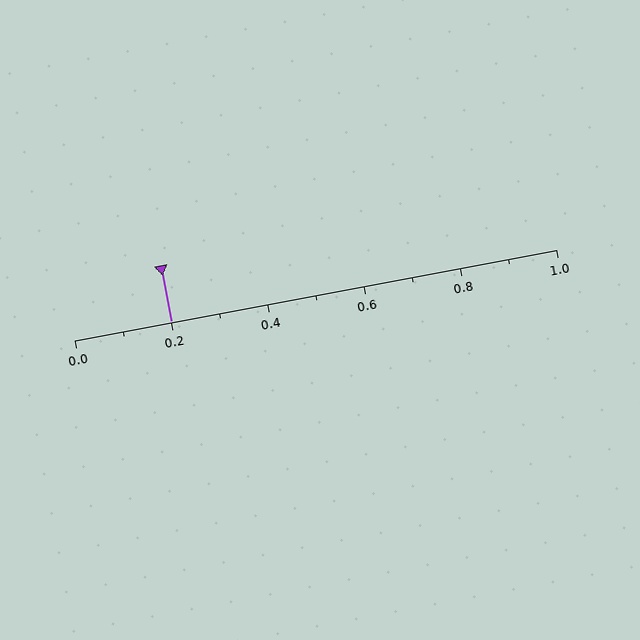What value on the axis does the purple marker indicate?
The marker indicates approximately 0.2.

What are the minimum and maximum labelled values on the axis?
The axis runs from 0.0 to 1.0.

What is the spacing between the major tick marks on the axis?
The major ticks are spaced 0.2 apart.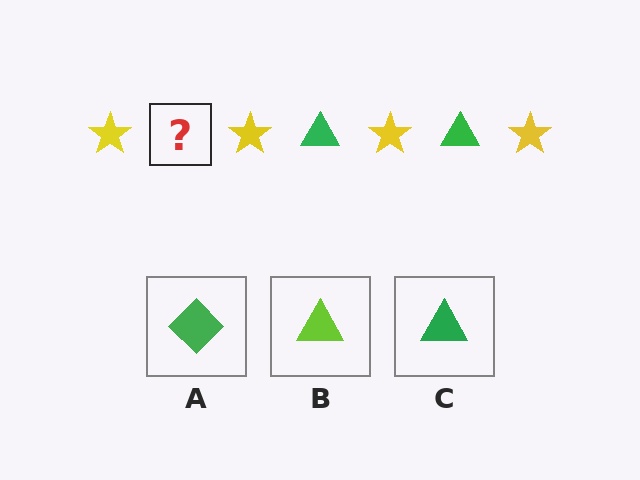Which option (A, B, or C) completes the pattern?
C.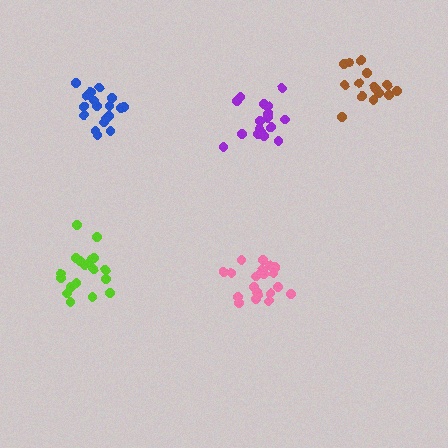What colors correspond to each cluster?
The clusters are colored: lime, pink, brown, blue, purple.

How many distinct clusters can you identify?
There are 5 distinct clusters.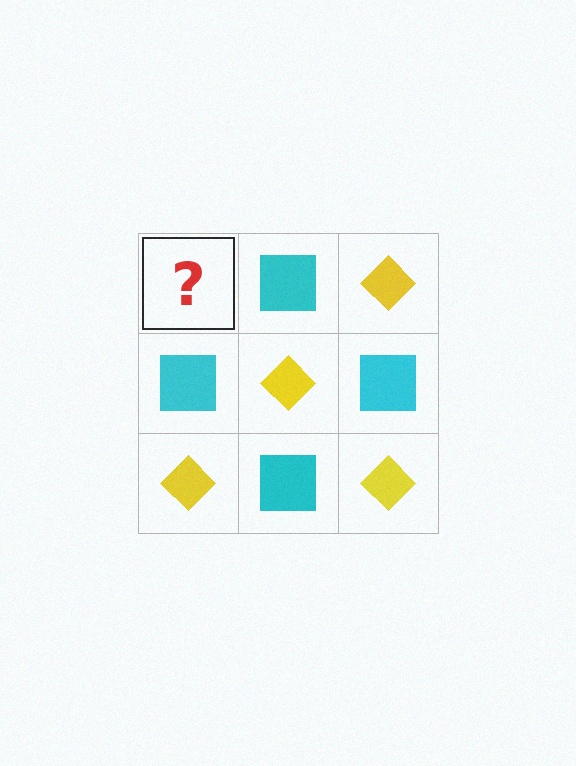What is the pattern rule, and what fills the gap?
The rule is that it alternates yellow diamond and cyan square in a checkerboard pattern. The gap should be filled with a yellow diamond.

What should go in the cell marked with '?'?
The missing cell should contain a yellow diamond.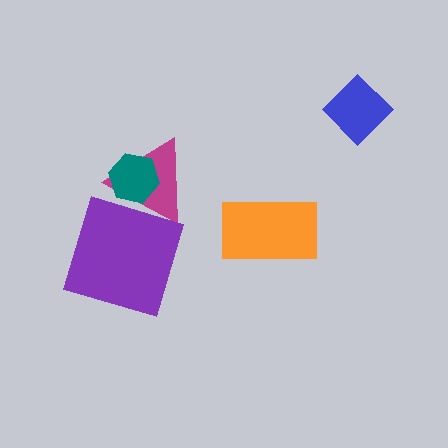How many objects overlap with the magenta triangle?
2 objects overlap with the magenta triangle.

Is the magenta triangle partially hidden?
Yes, it is partially covered by another shape.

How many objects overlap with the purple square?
1 object overlaps with the purple square.